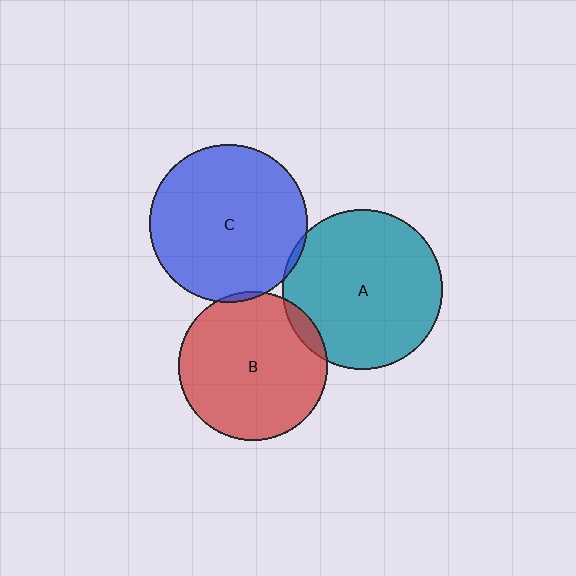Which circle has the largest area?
Circle A (teal).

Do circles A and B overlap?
Yes.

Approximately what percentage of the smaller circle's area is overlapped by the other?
Approximately 5%.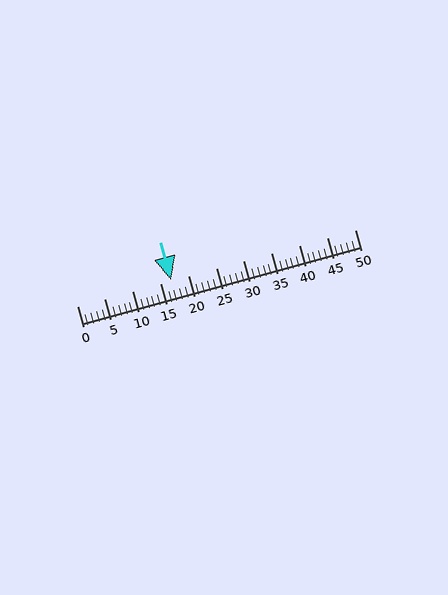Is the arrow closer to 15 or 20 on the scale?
The arrow is closer to 15.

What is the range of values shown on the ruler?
The ruler shows values from 0 to 50.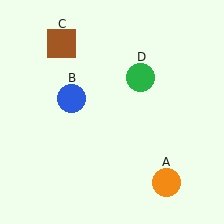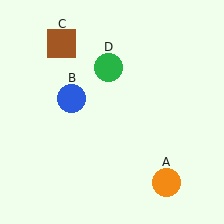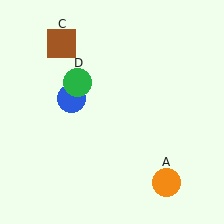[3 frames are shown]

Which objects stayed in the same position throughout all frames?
Orange circle (object A) and blue circle (object B) and brown square (object C) remained stationary.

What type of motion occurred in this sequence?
The green circle (object D) rotated counterclockwise around the center of the scene.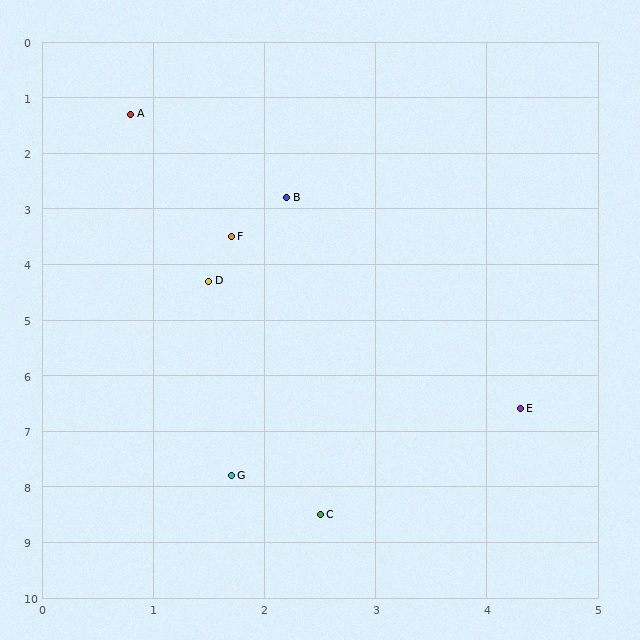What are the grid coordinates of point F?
Point F is at approximately (1.7, 3.5).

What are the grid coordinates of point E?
Point E is at approximately (4.3, 6.6).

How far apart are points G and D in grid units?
Points G and D are about 3.5 grid units apart.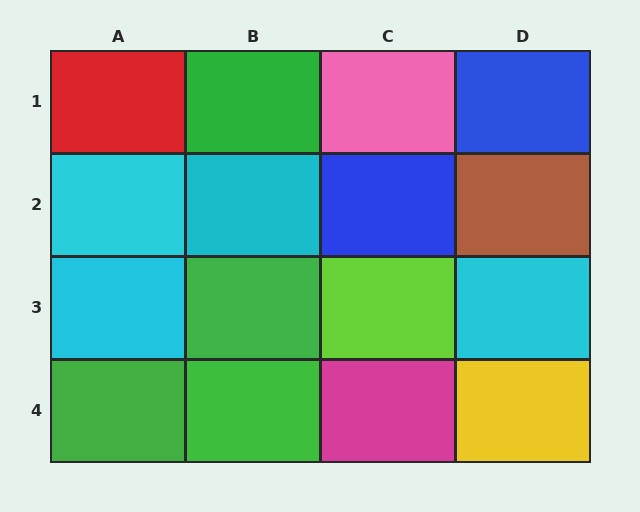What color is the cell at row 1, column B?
Green.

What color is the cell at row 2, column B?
Cyan.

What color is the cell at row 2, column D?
Brown.